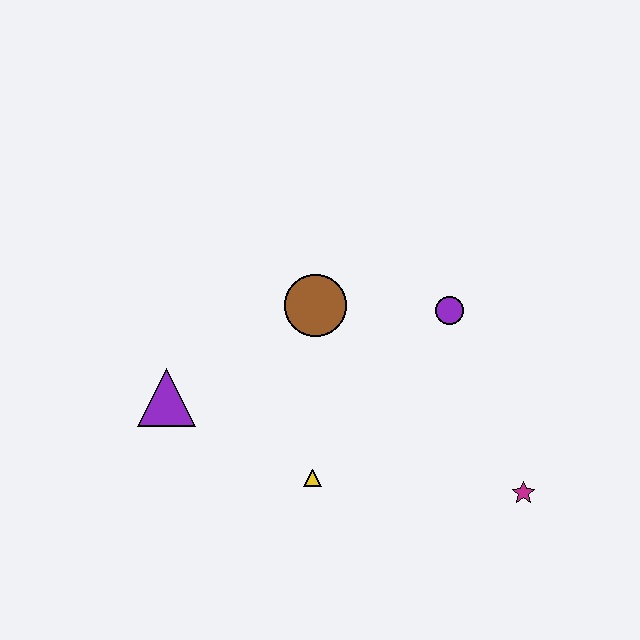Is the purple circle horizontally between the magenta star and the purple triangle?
Yes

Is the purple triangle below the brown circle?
Yes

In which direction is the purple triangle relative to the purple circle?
The purple triangle is to the left of the purple circle.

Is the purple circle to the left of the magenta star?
Yes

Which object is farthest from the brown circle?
The magenta star is farthest from the brown circle.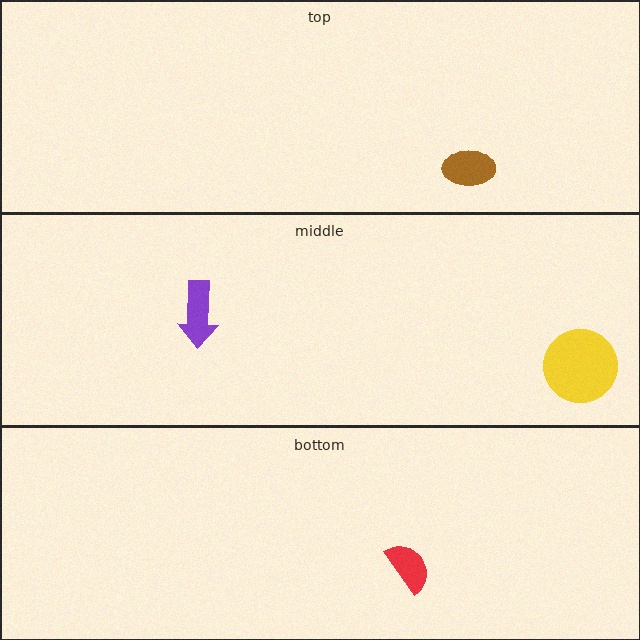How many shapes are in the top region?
1.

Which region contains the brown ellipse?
The top region.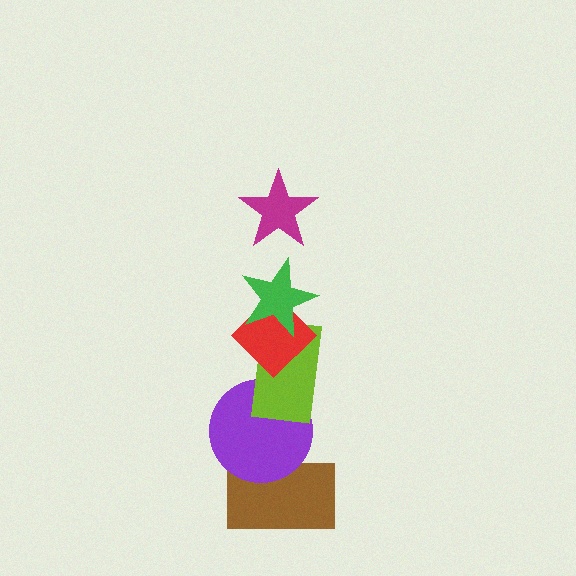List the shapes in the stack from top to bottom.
From top to bottom: the magenta star, the green star, the red diamond, the lime rectangle, the purple circle, the brown rectangle.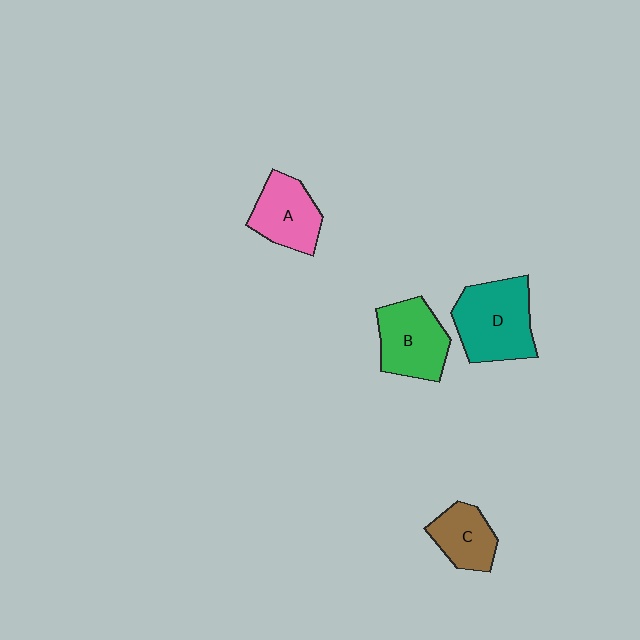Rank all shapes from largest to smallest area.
From largest to smallest: D (teal), B (green), A (pink), C (brown).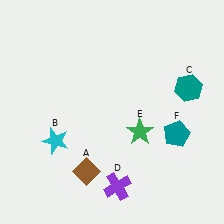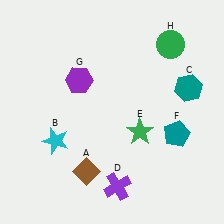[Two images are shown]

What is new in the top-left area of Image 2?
A purple hexagon (G) was added in the top-left area of Image 2.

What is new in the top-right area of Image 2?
A green circle (H) was added in the top-right area of Image 2.